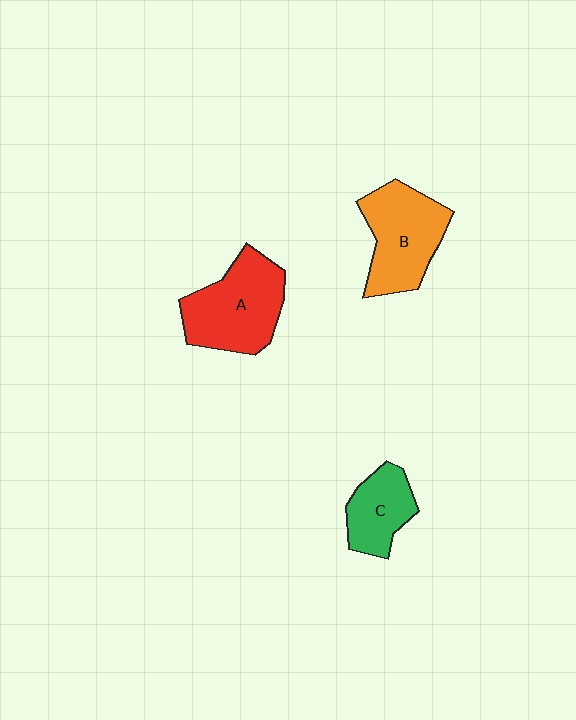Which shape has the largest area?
Shape A (red).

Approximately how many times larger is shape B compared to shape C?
Approximately 1.5 times.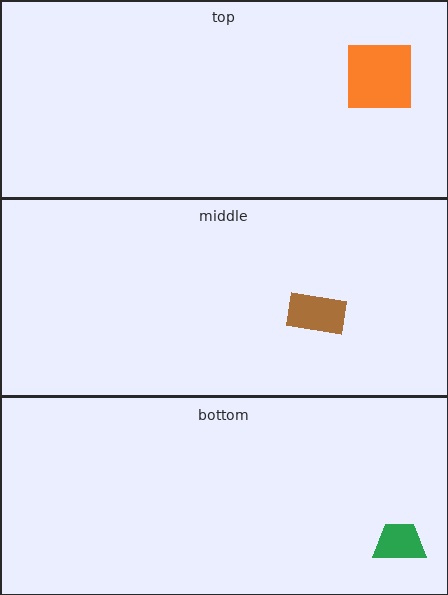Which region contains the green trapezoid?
The bottom region.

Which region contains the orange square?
The top region.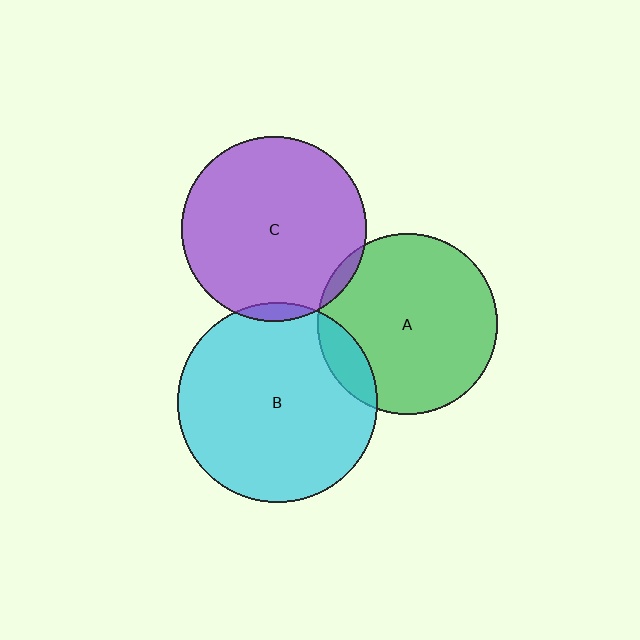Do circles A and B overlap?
Yes.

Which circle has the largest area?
Circle B (cyan).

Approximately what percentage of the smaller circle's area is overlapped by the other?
Approximately 10%.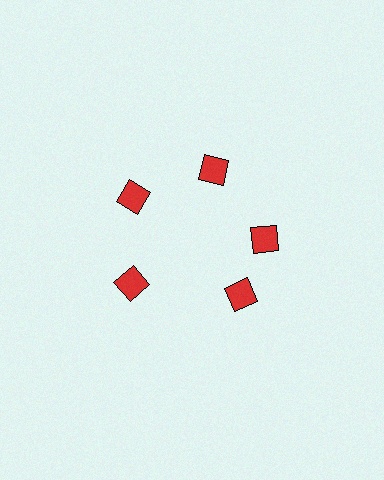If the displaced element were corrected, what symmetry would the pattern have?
It would have 5-fold rotational symmetry — the pattern would map onto itself every 72 degrees.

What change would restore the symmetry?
The symmetry would be restored by rotating it back into even spacing with its neighbors so that all 5 squares sit at equal angles and equal distance from the center.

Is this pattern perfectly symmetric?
No. The 5 red squares are arranged in a ring, but one element near the 5 o'clock position is rotated out of alignment along the ring, breaking the 5-fold rotational symmetry.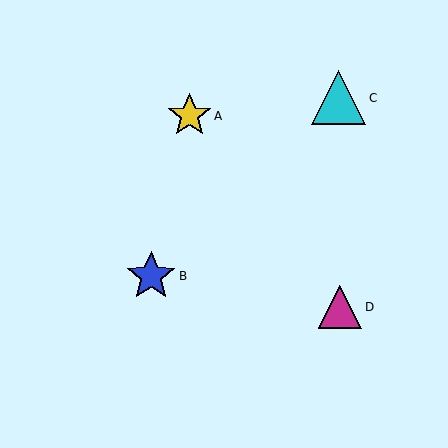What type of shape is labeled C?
Shape C is a cyan triangle.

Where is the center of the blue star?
The center of the blue star is at (151, 276).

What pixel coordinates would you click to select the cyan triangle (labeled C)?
Click at (339, 98) to select the cyan triangle C.